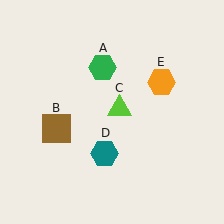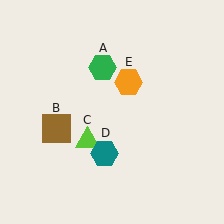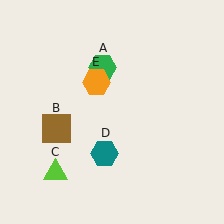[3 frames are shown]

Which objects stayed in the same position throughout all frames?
Green hexagon (object A) and brown square (object B) and teal hexagon (object D) remained stationary.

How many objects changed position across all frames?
2 objects changed position: lime triangle (object C), orange hexagon (object E).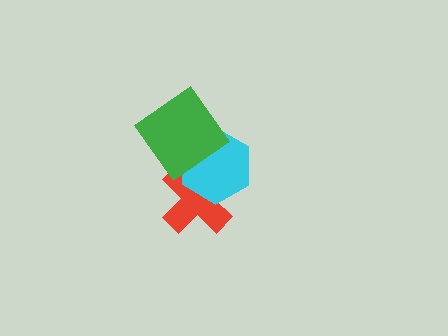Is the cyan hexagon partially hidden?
Yes, it is partially covered by another shape.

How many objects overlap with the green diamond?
1 object overlaps with the green diamond.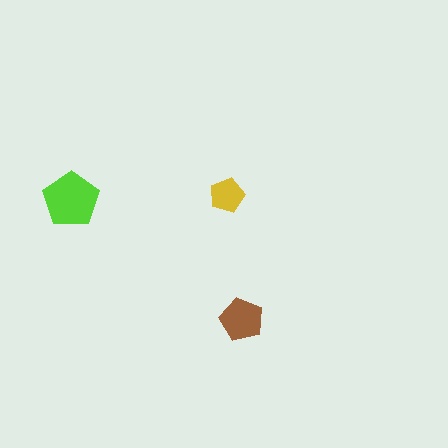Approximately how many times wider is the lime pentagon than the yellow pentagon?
About 1.5 times wider.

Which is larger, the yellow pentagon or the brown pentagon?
The brown one.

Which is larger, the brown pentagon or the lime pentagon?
The lime one.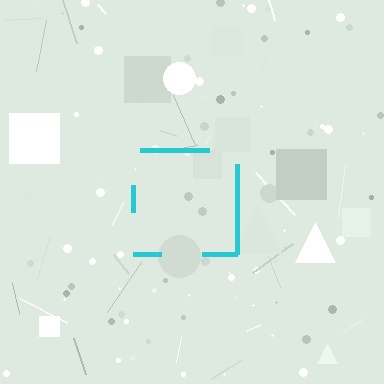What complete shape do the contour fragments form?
The contour fragments form a square.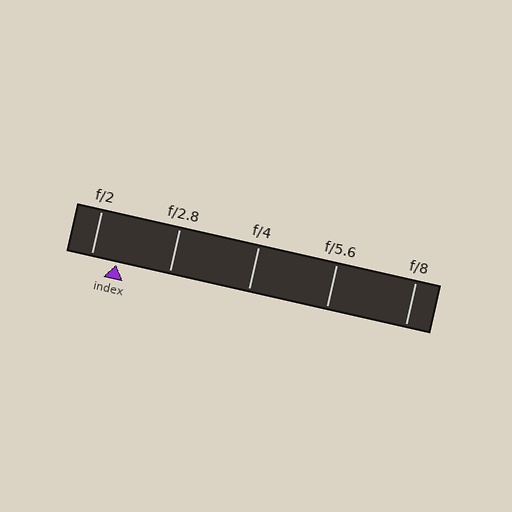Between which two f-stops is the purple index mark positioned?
The index mark is between f/2 and f/2.8.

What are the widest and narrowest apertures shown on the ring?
The widest aperture shown is f/2 and the narrowest is f/8.